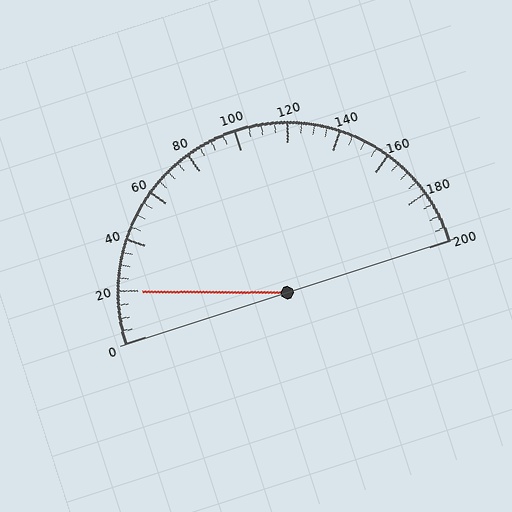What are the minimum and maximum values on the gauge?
The gauge ranges from 0 to 200.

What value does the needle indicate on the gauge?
The needle indicates approximately 20.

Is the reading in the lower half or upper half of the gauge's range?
The reading is in the lower half of the range (0 to 200).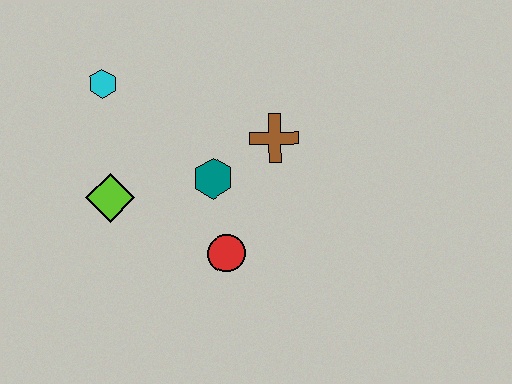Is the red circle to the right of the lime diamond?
Yes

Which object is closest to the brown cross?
The teal hexagon is closest to the brown cross.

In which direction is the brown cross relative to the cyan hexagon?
The brown cross is to the right of the cyan hexagon.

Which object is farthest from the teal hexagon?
The cyan hexagon is farthest from the teal hexagon.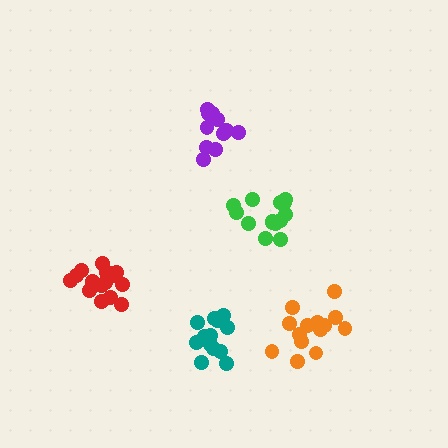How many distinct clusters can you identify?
There are 5 distinct clusters.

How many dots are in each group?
Group 1: 12 dots, Group 2: 14 dots, Group 3: 14 dots, Group 4: 16 dots, Group 5: 14 dots (70 total).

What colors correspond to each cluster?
The clusters are colored: purple, orange, teal, red, green.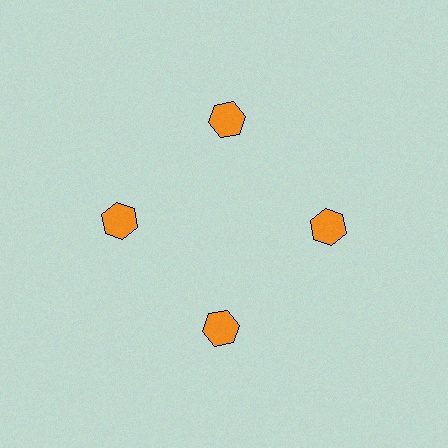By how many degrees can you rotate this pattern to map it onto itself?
The pattern maps onto itself every 90 degrees of rotation.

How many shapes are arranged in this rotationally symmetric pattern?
There are 4 shapes, arranged in 4 groups of 1.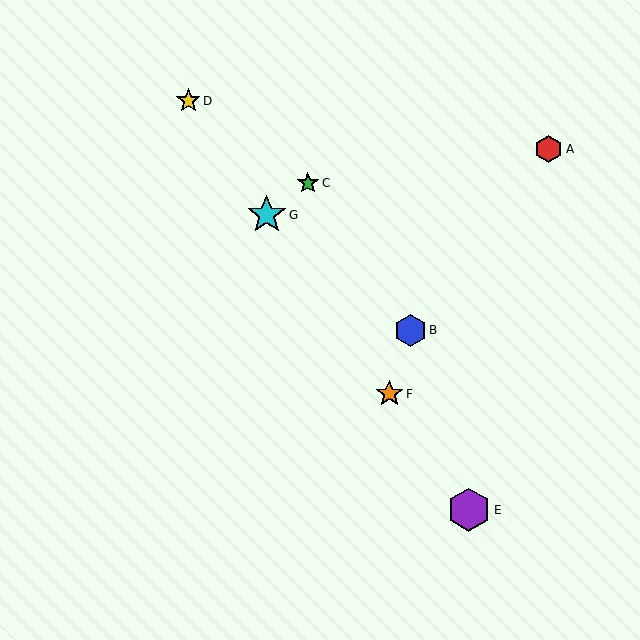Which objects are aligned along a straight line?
Objects D, E, F, G are aligned along a straight line.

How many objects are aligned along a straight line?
4 objects (D, E, F, G) are aligned along a straight line.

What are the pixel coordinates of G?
Object G is at (267, 215).